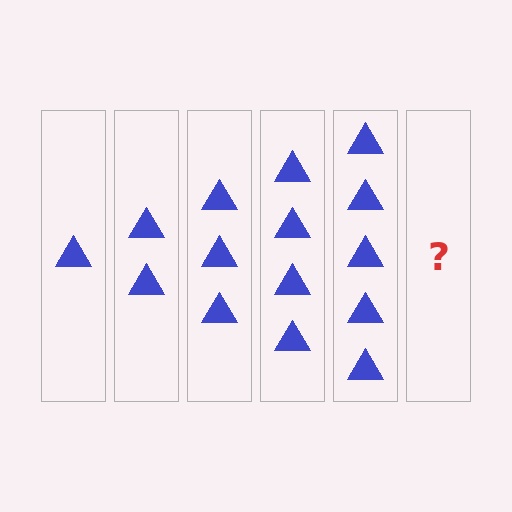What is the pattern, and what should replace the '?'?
The pattern is that each step adds one more triangle. The '?' should be 6 triangles.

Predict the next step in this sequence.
The next step is 6 triangles.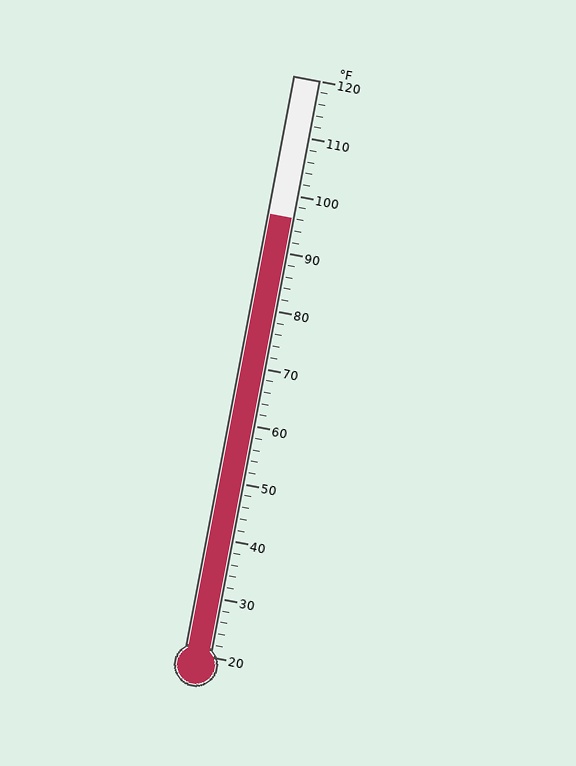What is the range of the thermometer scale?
The thermometer scale ranges from 20°F to 120°F.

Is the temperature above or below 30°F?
The temperature is above 30°F.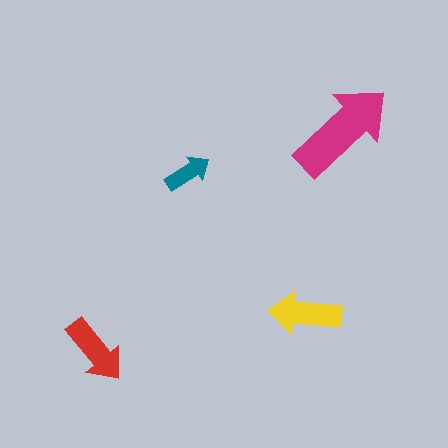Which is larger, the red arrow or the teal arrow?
The red one.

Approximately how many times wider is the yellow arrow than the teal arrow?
About 1.5 times wider.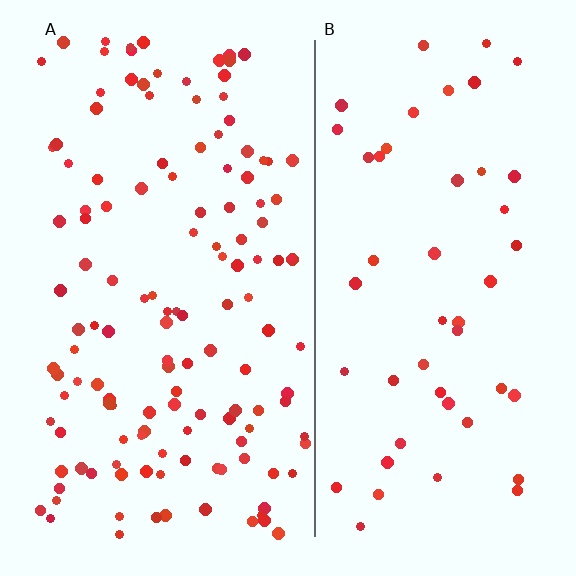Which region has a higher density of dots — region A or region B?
A (the left).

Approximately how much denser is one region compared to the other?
Approximately 2.7× — region A over region B.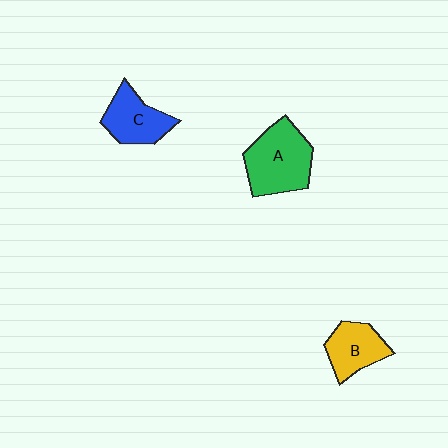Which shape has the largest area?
Shape A (green).